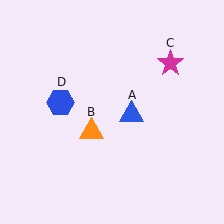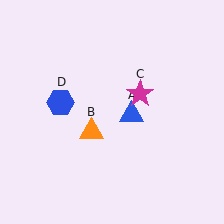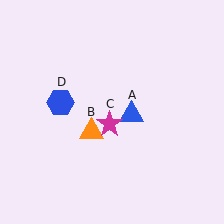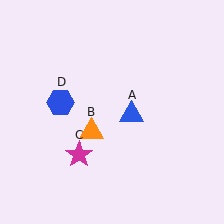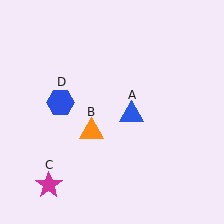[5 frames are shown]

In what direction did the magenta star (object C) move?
The magenta star (object C) moved down and to the left.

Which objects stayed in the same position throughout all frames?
Blue triangle (object A) and orange triangle (object B) and blue hexagon (object D) remained stationary.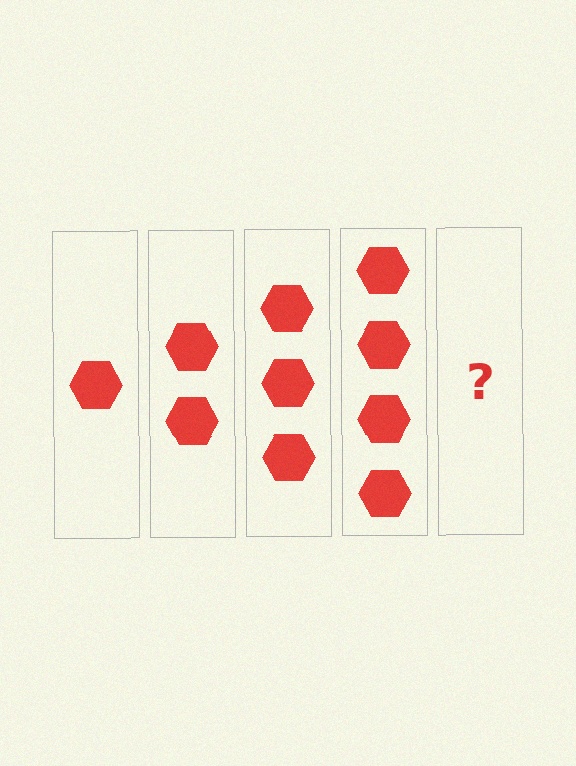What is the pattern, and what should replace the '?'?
The pattern is that each step adds one more hexagon. The '?' should be 5 hexagons.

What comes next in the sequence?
The next element should be 5 hexagons.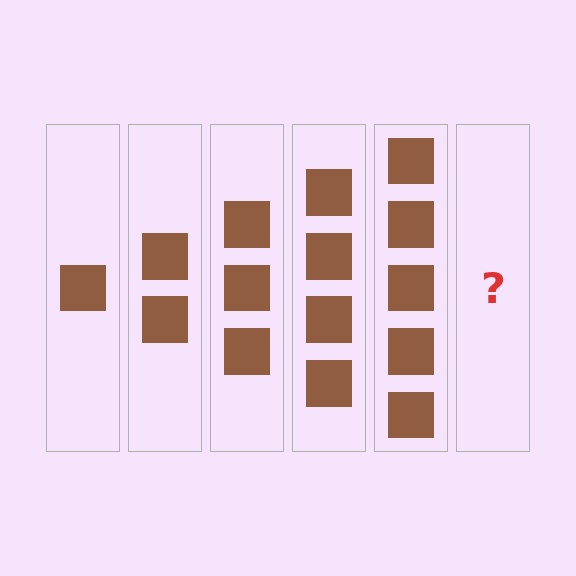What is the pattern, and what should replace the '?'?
The pattern is that each step adds one more square. The '?' should be 6 squares.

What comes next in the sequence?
The next element should be 6 squares.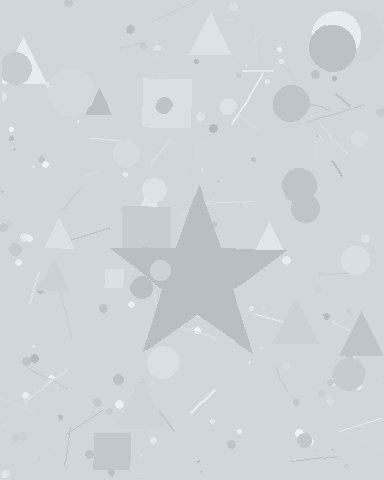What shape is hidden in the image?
A star is hidden in the image.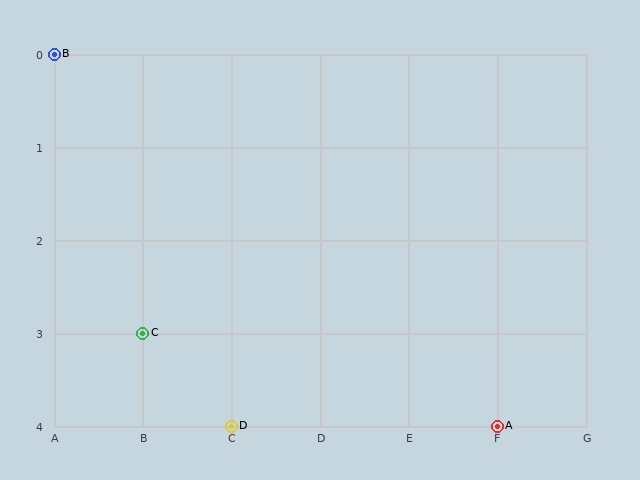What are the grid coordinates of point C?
Point C is at grid coordinates (B, 3).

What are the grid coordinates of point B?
Point B is at grid coordinates (A, 0).